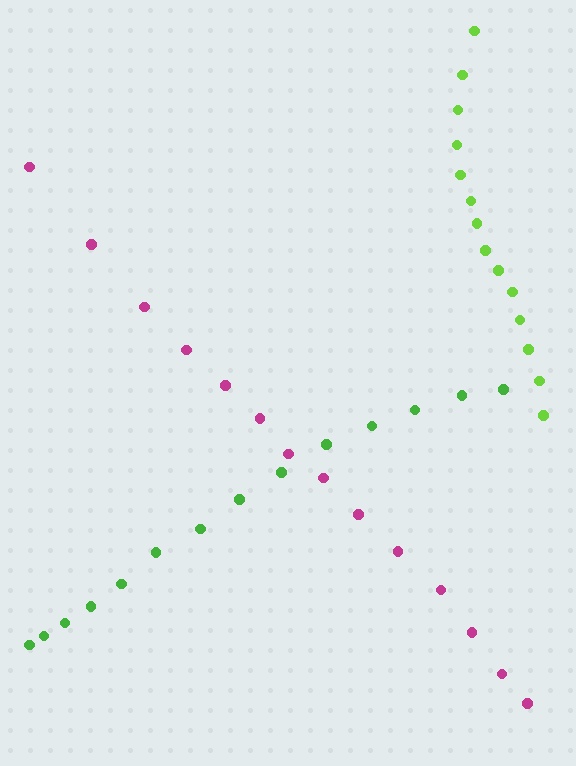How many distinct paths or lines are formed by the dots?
There are 3 distinct paths.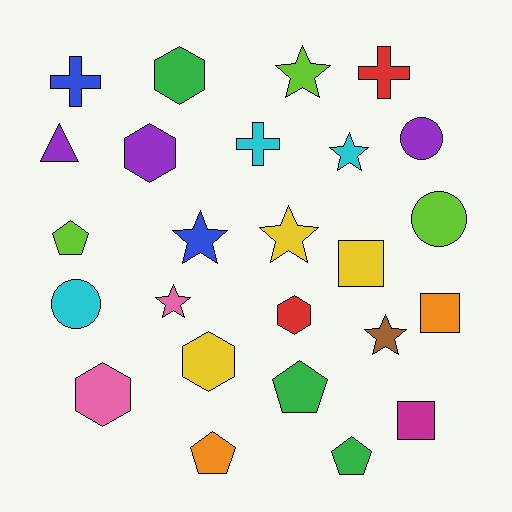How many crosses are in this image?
There are 3 crosses.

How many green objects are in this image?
There are 3 green objects.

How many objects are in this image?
There are 25 objects.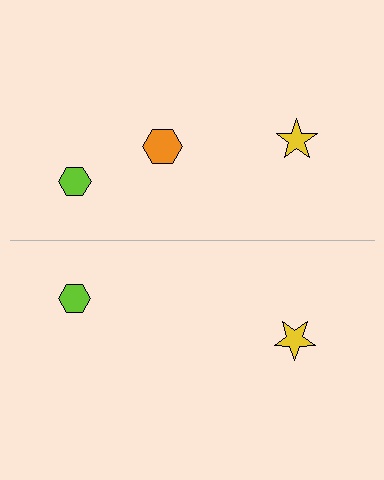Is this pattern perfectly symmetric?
No, the pattern is not perfectly symmetric. A orange hexagon is missing from the bottom side.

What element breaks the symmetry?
A orange hexagon is missing from the bottom side.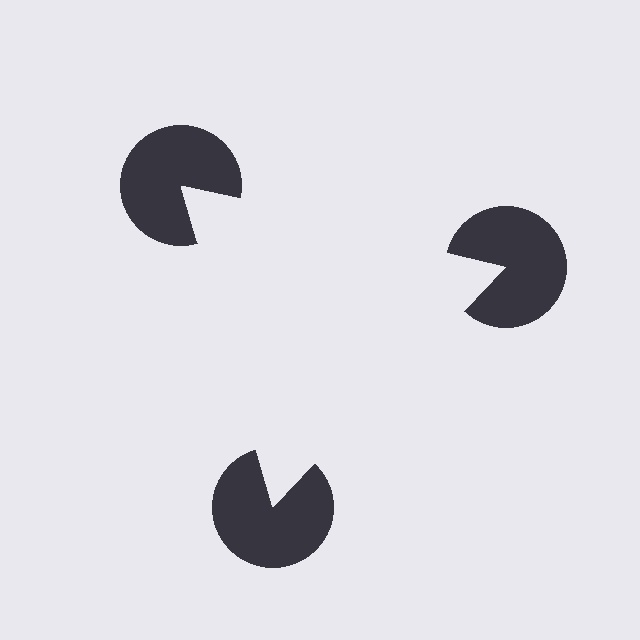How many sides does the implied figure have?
3 sides.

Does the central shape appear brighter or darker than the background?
It typically appears slightly brighter than the background, even though no actual brightness change is drawn.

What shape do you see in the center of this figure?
An illusory triangle — its edges are inferred from the aligned wedge cuts in the pac-man discs, not physically drawn.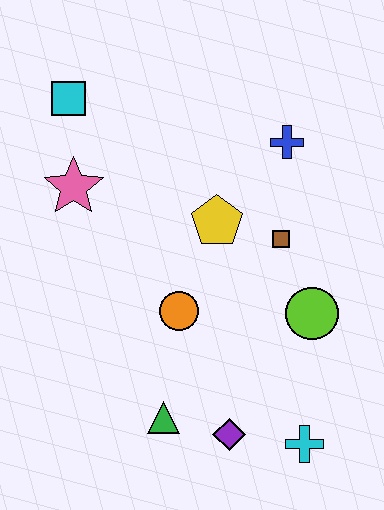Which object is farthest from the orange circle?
The cyan square is farthest from the orange circle.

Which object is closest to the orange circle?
The yellow pentagon is closest to the orange circle.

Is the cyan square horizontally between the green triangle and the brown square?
No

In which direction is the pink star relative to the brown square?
The pink star is to the left of the brown square.